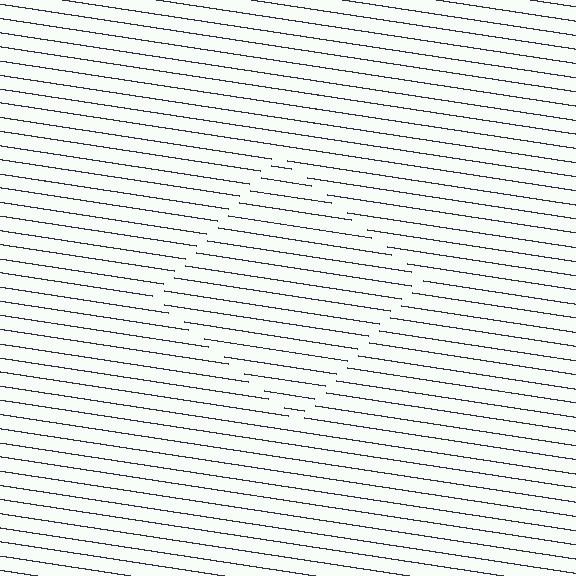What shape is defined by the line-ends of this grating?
An illusory square. The interior of the shape contains the same grating, shifted by half a period — the contour is defined by the phase discontinuity where line-ends from the inner and outer gratings abut.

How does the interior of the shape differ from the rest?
The interior of the shape contains the same grating, shifted by half a period — the contour is defined by the phase discontinuity where line-ends from the inner and outer gratings abut.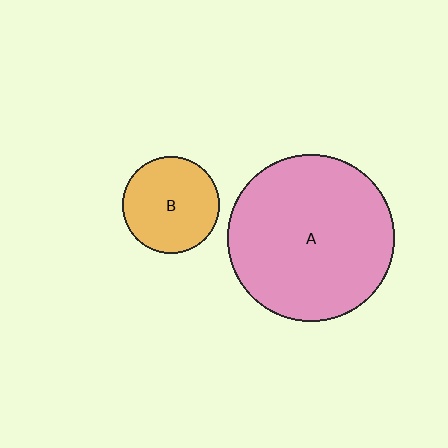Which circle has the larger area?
Circle A (pink).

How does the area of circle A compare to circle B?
Approximately 3.0 times.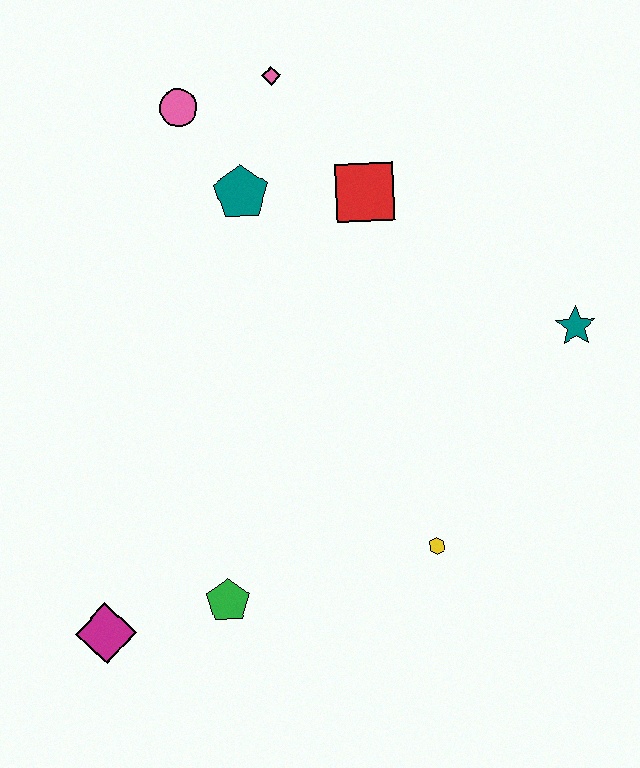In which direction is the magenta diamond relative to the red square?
The magenta diamond is below the red square.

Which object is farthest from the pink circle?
The magenta diamond is farthest from the pink circle.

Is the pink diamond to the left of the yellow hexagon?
Yes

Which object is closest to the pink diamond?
The pink circle is closest to the pink diamond.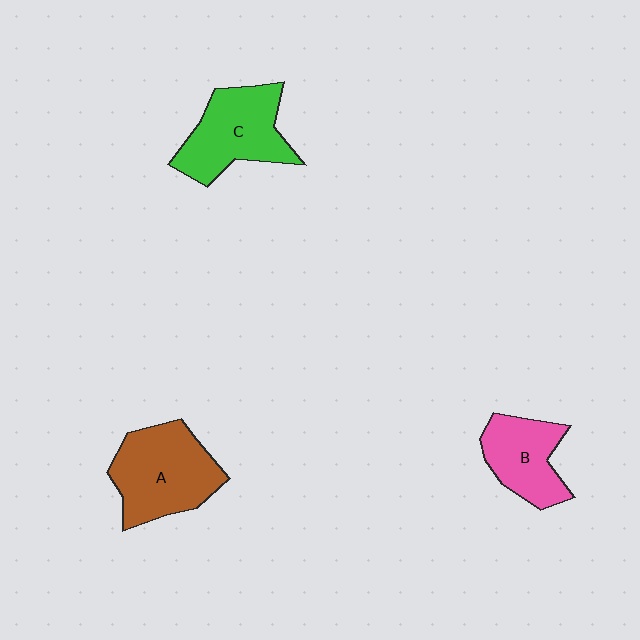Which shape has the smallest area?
Shape B (pink).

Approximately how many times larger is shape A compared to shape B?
Approximately 1.4 times.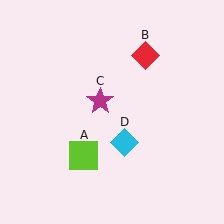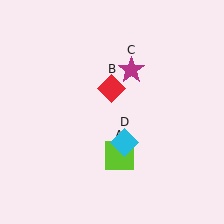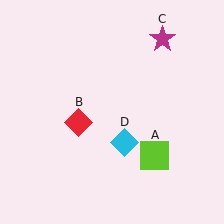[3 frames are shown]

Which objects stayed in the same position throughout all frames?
Cyan diamond (object D) remained stationary.